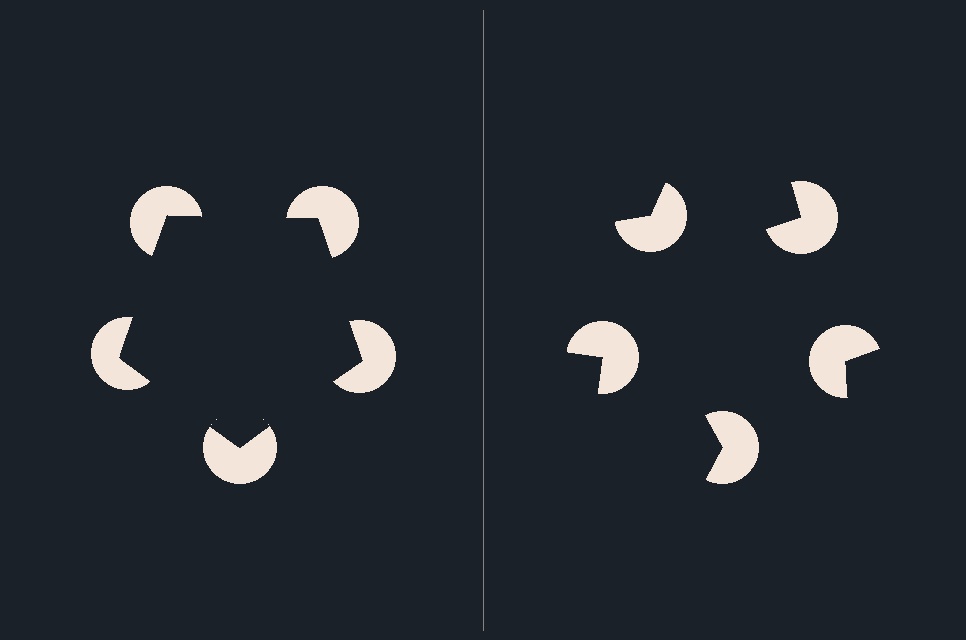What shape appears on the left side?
An illusory pentagon.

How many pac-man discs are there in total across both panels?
10 — 5 on each side.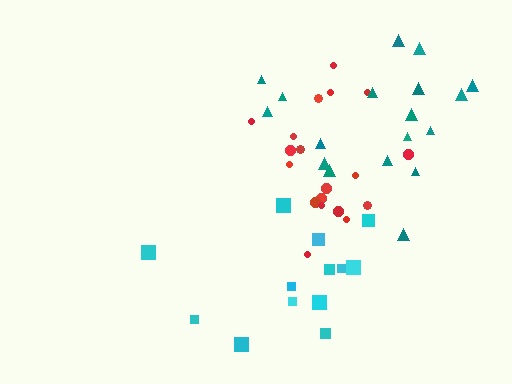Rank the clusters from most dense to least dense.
red, teal, cyan.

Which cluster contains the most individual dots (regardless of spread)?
Red (19).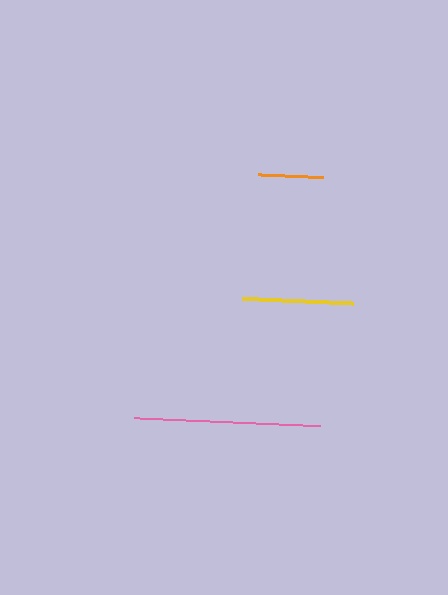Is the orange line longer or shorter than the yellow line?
The yellow line is longer than the orange line.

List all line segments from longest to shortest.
From longest to shortest: pink, yellow, orange.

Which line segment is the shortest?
The orange line is the shortest at approximately 65 pixels.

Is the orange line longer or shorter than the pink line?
The pink line is longer than the orange line.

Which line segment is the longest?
The pink line is the longest at approximately 187 pixels.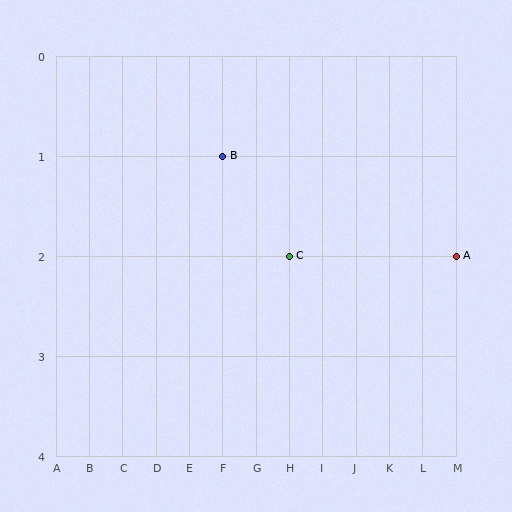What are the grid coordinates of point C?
Point C is at grid coordinates (H, 2).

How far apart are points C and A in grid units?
Points C and A are 5 columns apart.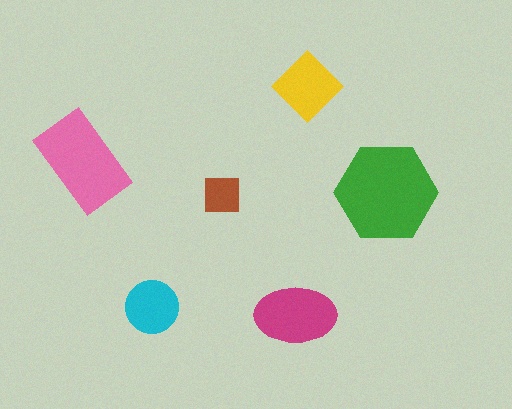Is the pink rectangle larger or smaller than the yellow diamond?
Larger.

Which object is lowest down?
The magenta ellipse is bottommost.